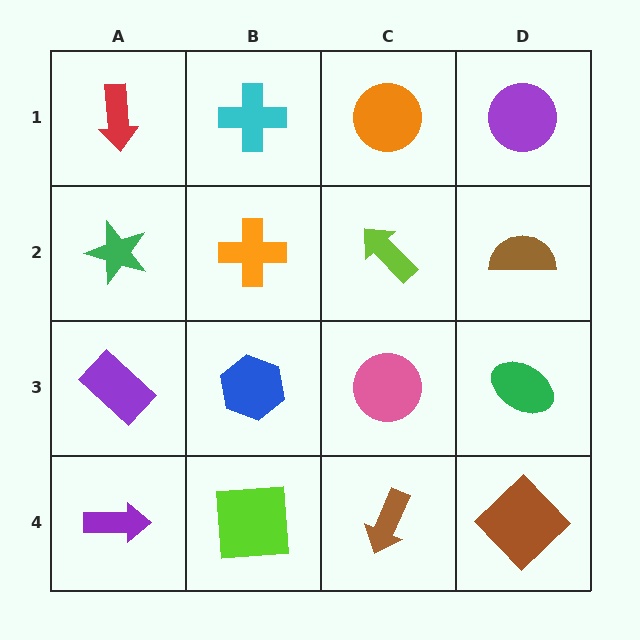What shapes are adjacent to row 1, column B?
An orange cross (row 2, column B), a red arrow (row 1, column A), an orange circle (row 1, column C).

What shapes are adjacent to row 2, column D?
A purple circle (row 1, column D), a green ellipse (row 3, column D), a lime arrow (row 2, column C).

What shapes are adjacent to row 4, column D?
A green ellipse (row 3, column D), a brown arrow (row 4, column C).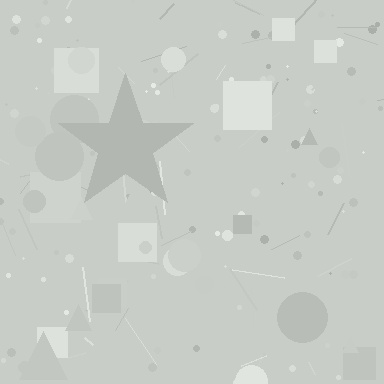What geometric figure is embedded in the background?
A star is embedded in the background.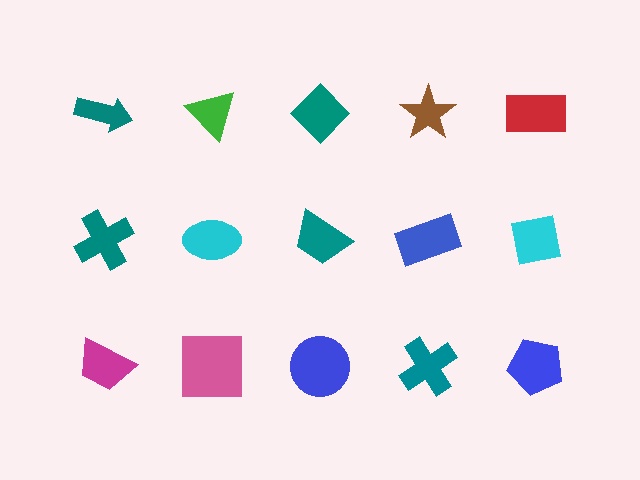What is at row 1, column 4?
A brown star.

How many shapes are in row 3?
5 shapes.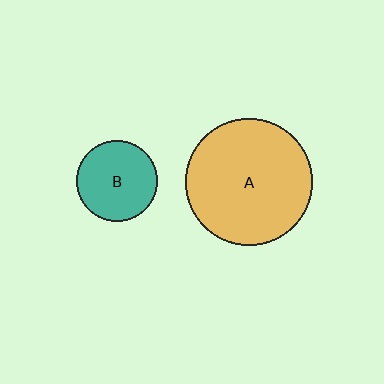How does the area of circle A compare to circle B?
Approximately 2.4 times.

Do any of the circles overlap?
No, none of the circles overlap.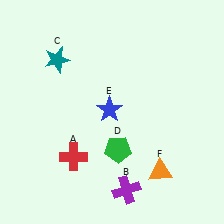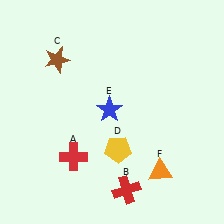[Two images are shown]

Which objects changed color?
B changed from purple to red. C changed from teal to brown. D changed from green to yellow.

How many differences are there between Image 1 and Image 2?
There are 3 differences between the two images.